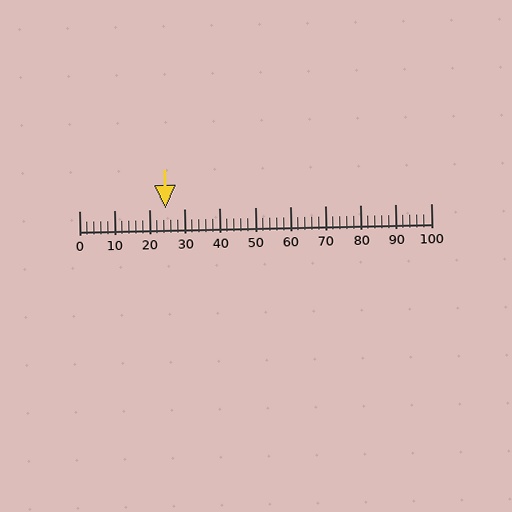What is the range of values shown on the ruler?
The ruler shows values from 0 to 100.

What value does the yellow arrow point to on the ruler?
The yellow arrow points to approximately 25.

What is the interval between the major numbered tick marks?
The major tick marks are spaced 10 units apart.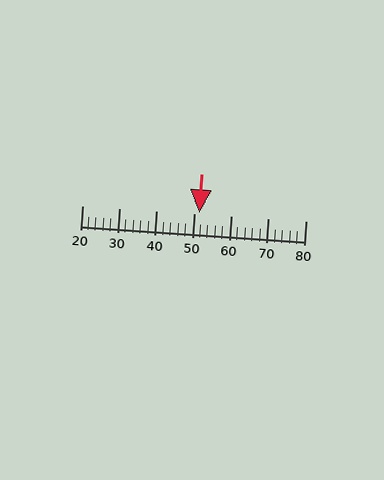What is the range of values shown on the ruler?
The ruler shows values from 20 to 80.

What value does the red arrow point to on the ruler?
The red arrow points to approximately 52.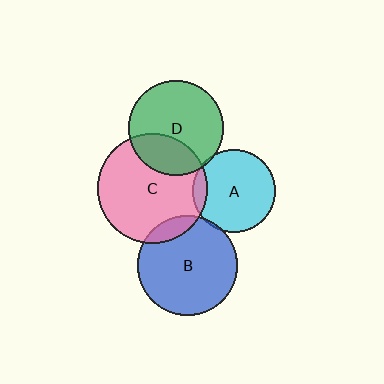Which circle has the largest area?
Circle C (pink).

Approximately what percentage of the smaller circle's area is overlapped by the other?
Approximately 10%.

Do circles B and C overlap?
Yes.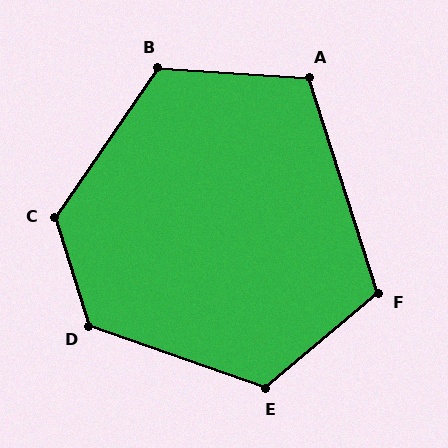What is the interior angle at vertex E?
Approximately 121 degrees (obtuse).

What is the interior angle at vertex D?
Approximately 127 degrees (obtuse).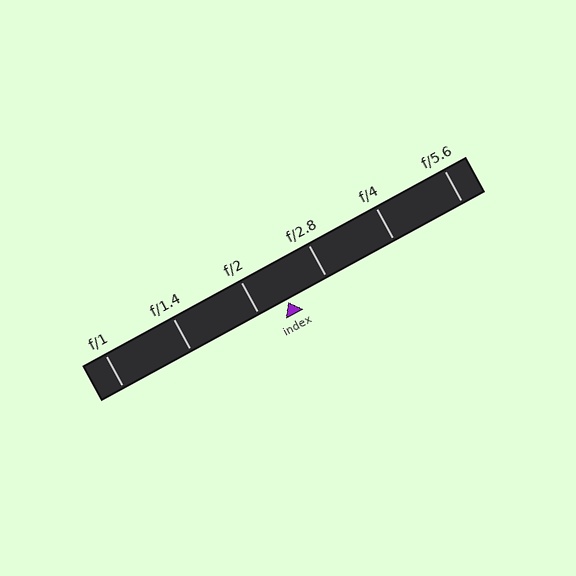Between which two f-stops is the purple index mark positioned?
The index mark is between f/2 and f/2.8.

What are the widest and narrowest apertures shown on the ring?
The widest aperture shown is f/1 and the narrowest is f/5.6.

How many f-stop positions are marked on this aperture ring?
There are 6 f-stop positions marked.